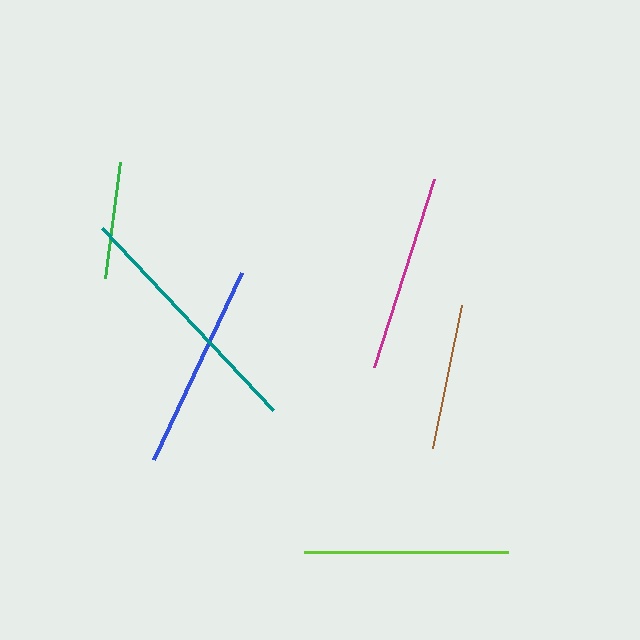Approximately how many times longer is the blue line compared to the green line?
The blue line is approximately 1.8 times the length of the green line.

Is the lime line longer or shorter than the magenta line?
The lime line is longer than the magenta line.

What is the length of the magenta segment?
The magenta segment is approximately 197 pixels long.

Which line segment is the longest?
The teal line is the longest at approximately 250 pixels.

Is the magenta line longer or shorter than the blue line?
The blue line is longer than the magenta line.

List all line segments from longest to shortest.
From longest to shortest: teal, blue, lime, magenta, brown, green.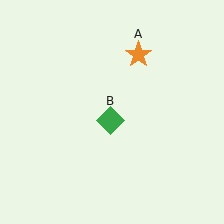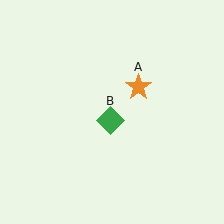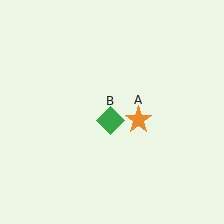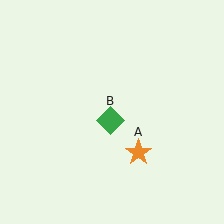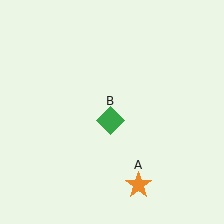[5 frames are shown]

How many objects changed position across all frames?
1 object changed position: orange star (object A).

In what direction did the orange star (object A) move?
The orange star (object A) moved down.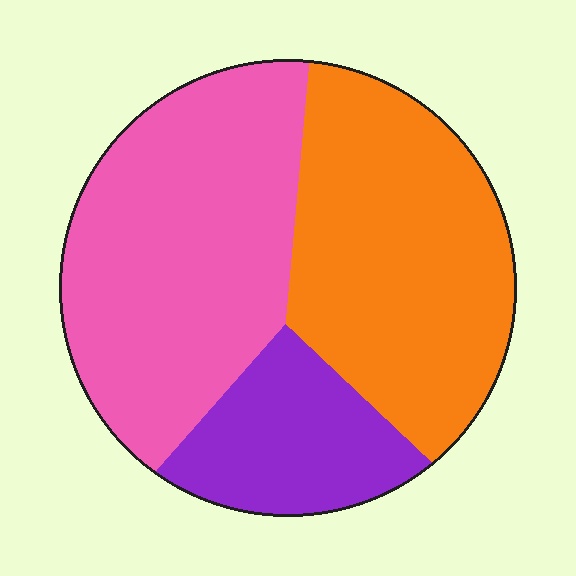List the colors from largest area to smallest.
From largest to smallest: pink, orange, purple.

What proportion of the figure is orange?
Orange takes up between a quarter and a half of the figure.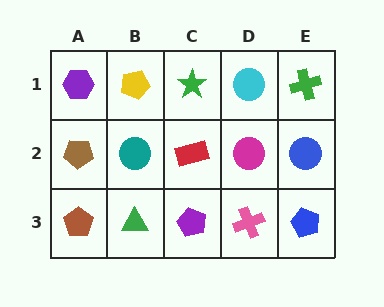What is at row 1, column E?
A green cross.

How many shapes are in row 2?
5 shapes.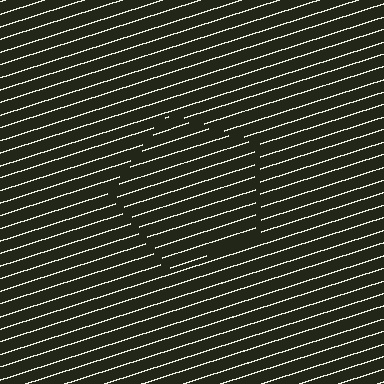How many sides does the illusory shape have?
5 sides — the line-ends trace a pentagon.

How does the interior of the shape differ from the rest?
The interior of the shape contains the same grating, shifted by half a period — the contour is defined by the phase discontinuity where line-ends from the inner and outer gratings abut.